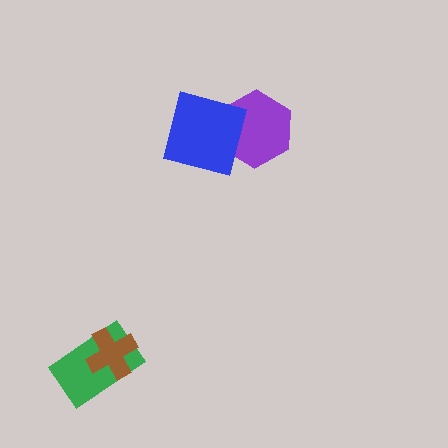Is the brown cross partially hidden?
No, no other shape covers it.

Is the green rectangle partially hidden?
Yes, it is partially covered by another shape.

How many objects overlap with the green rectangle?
1 object overlaps with the green rectangle.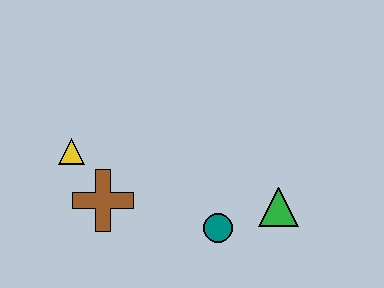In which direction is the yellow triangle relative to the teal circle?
The yellow triangle is to the left of the teal circle.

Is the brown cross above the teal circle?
Yes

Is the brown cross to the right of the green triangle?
No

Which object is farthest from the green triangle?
The yellow triangle is farthest from the green triangle.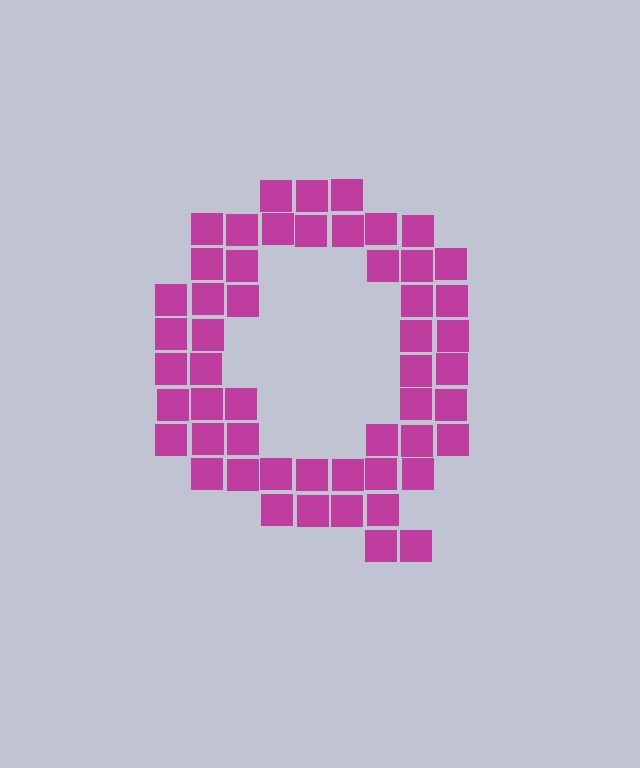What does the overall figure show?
The overall figure shows the letter Q.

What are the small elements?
The small elements are squares.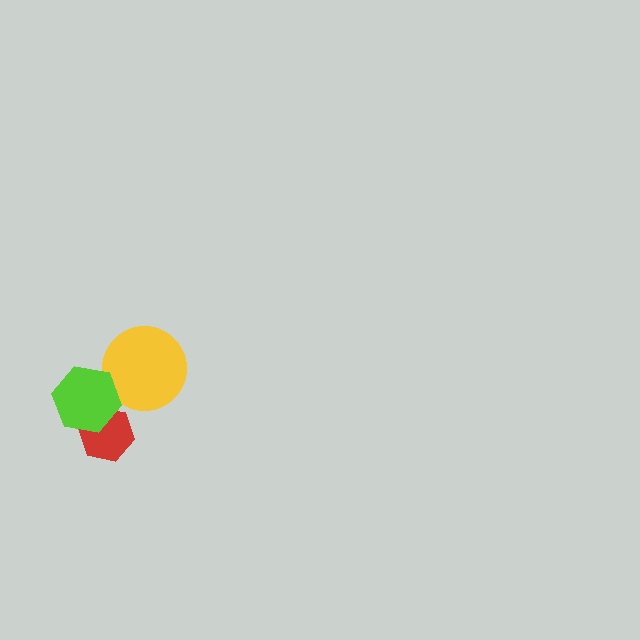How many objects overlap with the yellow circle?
1 object overlaps with the yellow circle.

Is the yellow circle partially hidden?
Yes, it is partially covered by another shape.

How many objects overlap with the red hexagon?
1 object overlaps with the red hexagon.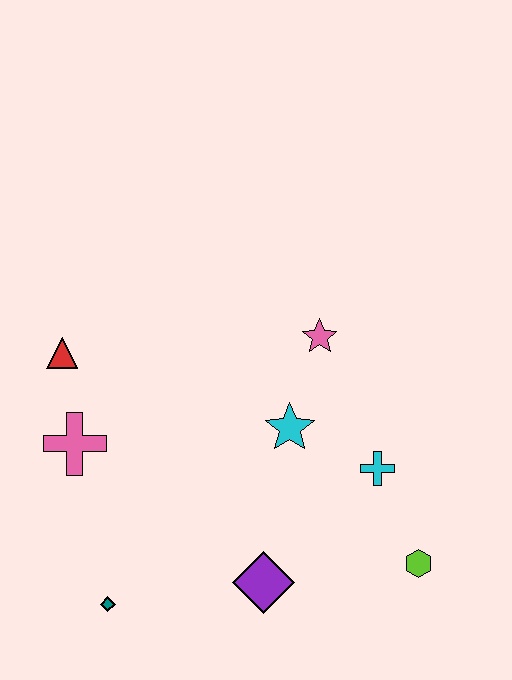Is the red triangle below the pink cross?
No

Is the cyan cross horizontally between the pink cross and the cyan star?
No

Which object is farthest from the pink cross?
The lime hexagon is farthest from the pink cross.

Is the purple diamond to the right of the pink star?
No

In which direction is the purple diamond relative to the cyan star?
The purple diamond is below the cyan star.